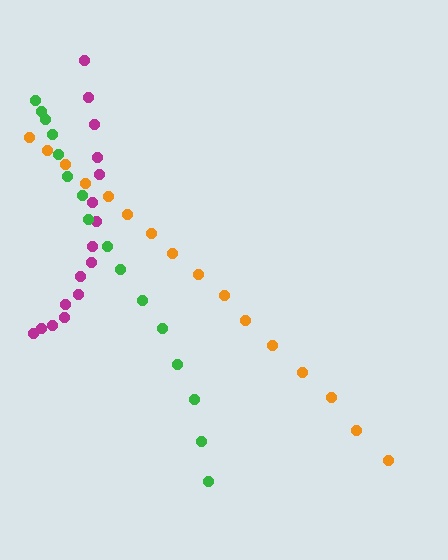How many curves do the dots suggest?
There are 3 distinct paths.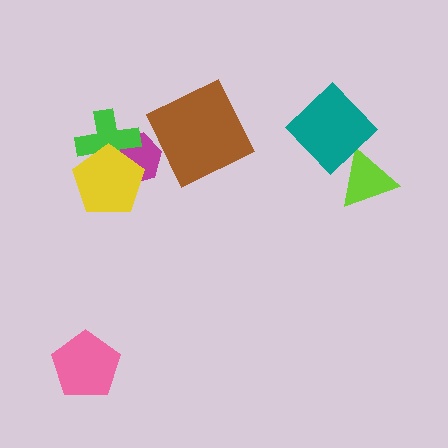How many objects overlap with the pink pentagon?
0 objects overlap with the pink pentagon.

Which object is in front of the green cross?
The yellow pentagon is in front of the green cross.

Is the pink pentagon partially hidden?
No, no other shape covers it.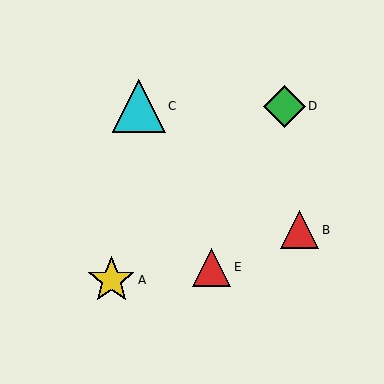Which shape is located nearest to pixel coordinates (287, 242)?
The red triangle (labeled B) at (300, 230) is nearest to that location.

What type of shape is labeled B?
Shape B is a red triangle.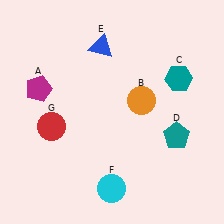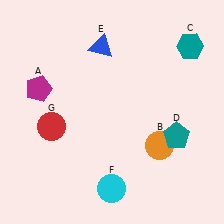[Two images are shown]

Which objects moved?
The objects that moved are: the orange circle (B), the teal hexagon (C).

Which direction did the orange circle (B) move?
The orange circle (B) moved down.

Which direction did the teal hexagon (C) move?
The teal hexagon (C) moved up.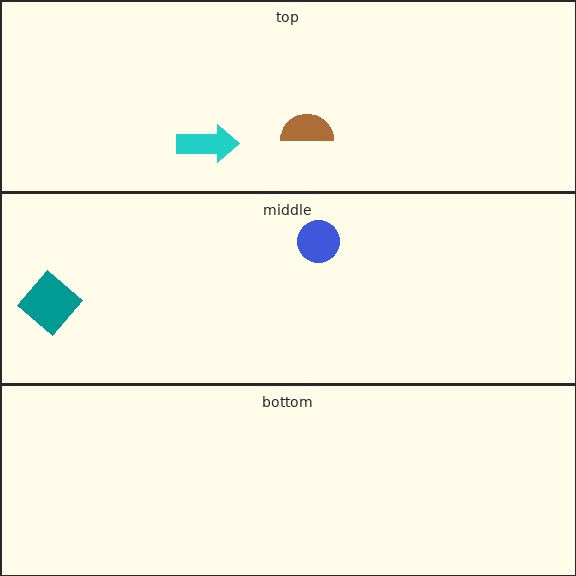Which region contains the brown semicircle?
The top region.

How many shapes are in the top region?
2.